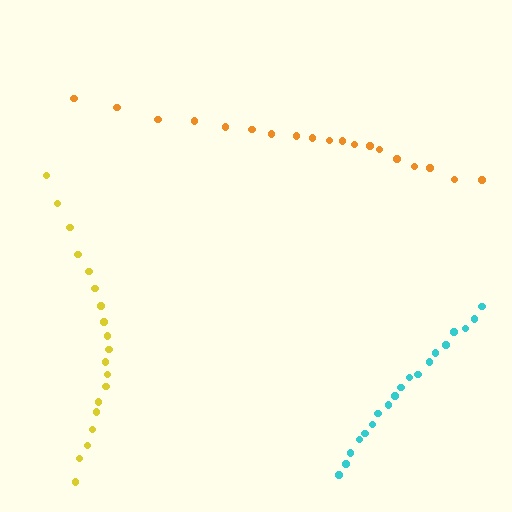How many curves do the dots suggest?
There are 3 distinct paths.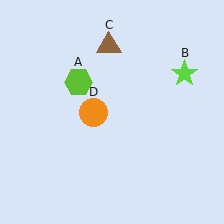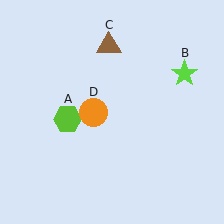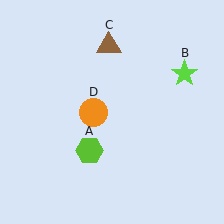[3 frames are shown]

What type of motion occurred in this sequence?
The lime hexagon (object A) rotated counterclockwise around the center of the scene.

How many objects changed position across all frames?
1 object changed position: lime hexagon (object A).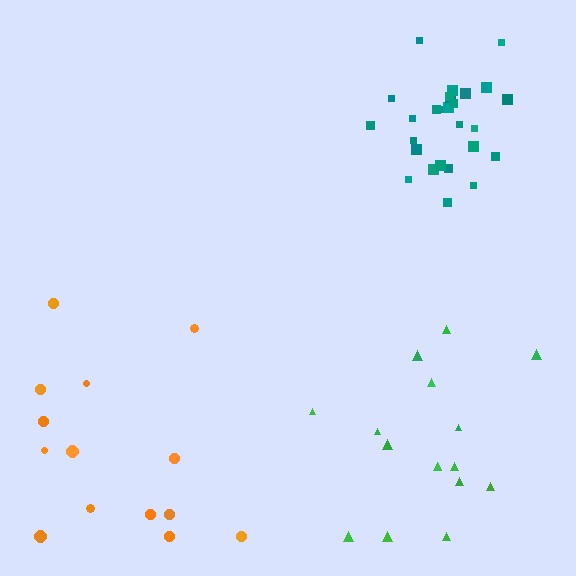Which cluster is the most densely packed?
Teal.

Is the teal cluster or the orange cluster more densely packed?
Teal.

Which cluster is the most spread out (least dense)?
Orange.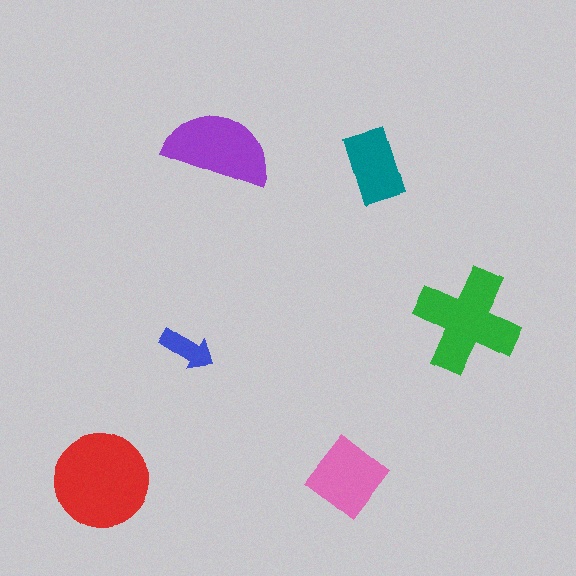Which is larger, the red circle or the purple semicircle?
The red circle.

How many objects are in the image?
There are 6 objects in the image.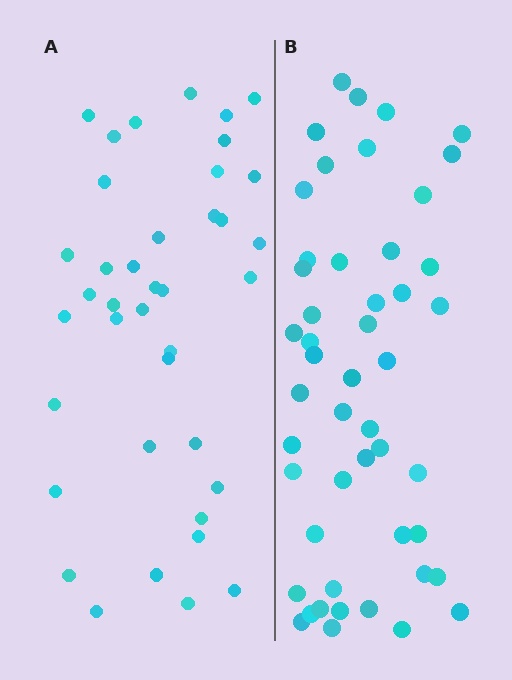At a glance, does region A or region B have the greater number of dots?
Region B (the right region) has more dots.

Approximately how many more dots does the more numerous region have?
Region B has roughly 10 or so more dots than region A.